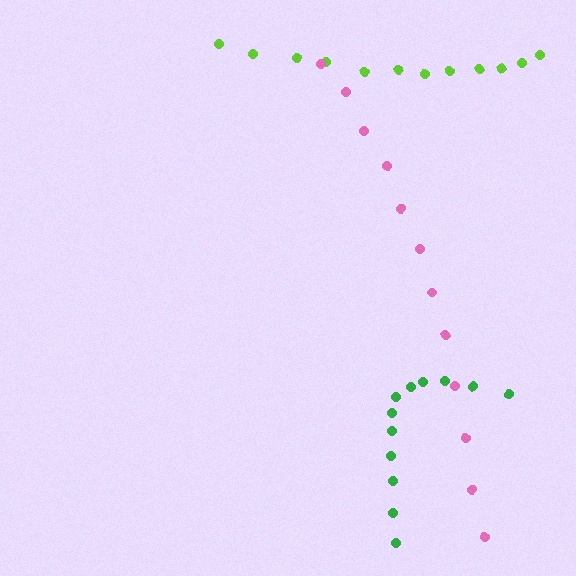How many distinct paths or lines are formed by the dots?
There are 3 distinct paths.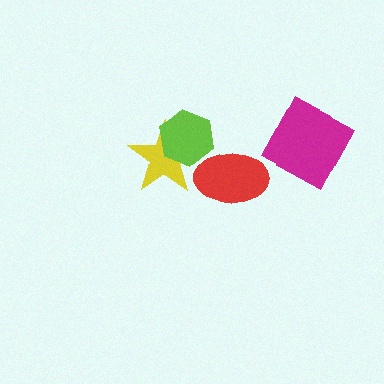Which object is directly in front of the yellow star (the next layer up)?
The lime hexagon is directly in front of the yellow star.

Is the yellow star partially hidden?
Yes, it is partially covered by another shape.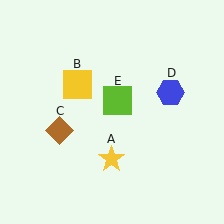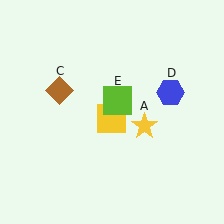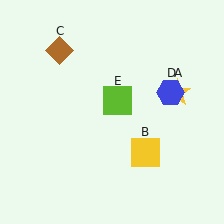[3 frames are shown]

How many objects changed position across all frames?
3 objects changed position: yellow star (object A), yellow square (object B), brown diamond (object C).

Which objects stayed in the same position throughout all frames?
Blue hexagon (object D) and lime square (object E) remained stationary.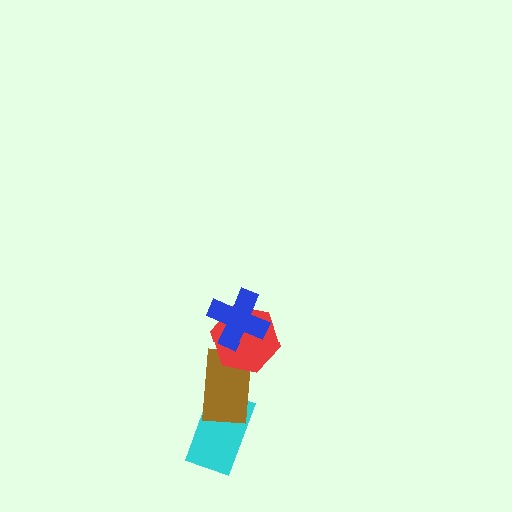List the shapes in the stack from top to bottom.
From top to bottom: the blue cross, the red hexagon, the brown rectangle, the cyan rectangle.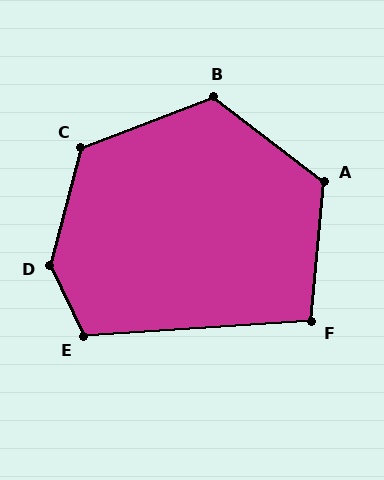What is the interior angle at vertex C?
Approximately 125 degrees (obtuse).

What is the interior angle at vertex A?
Approximately 122 degrees (obtuse).